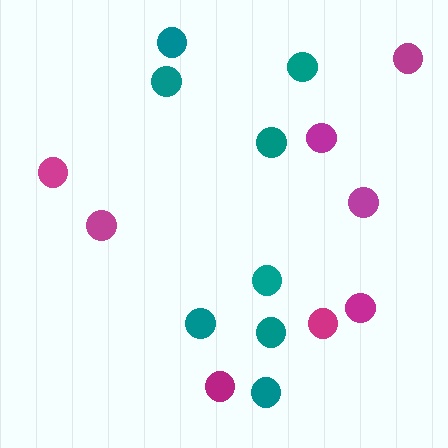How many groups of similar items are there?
There are 2 groups: one group of magenta circles (8) and one group of teal circles (8).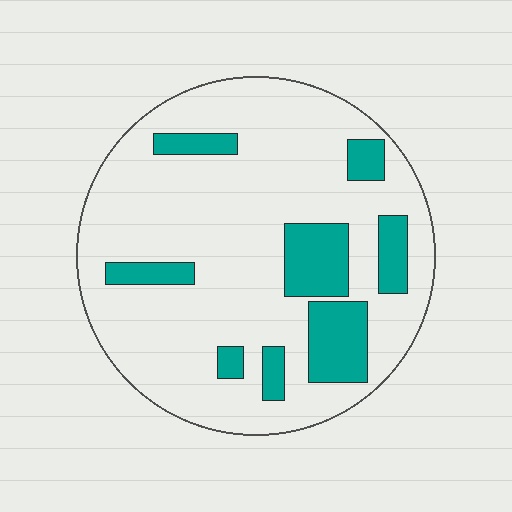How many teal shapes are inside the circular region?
8.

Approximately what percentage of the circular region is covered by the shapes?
Approximately 20%.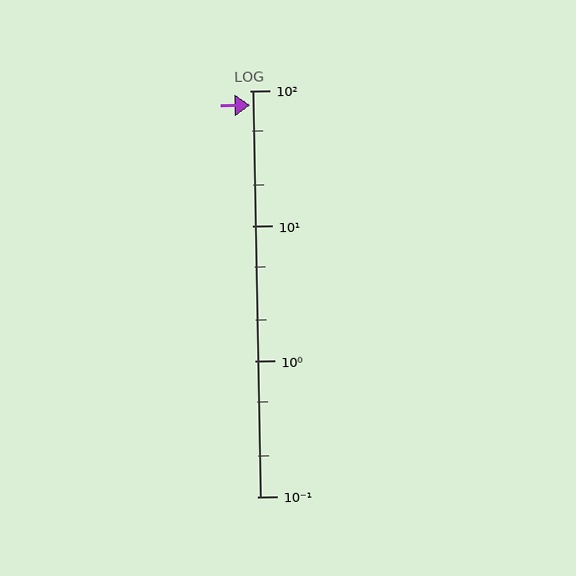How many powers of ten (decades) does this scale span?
The scale spans 3 decades, from 0.1 to 100.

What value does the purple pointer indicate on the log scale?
The pointer indicates approximately 78.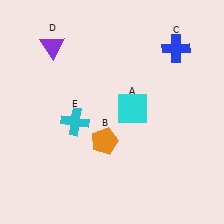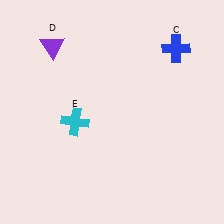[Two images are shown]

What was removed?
The orange pentagon (B), the cyan square (A) were removed in Image 2.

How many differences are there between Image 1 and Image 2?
There are 2 differences between the two images.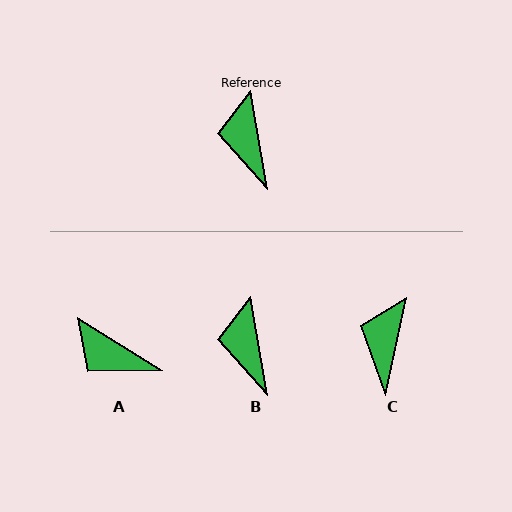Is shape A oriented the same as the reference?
No, it is off by about 49 degrees.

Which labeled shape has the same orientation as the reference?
B.